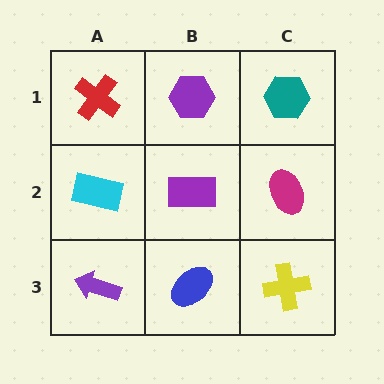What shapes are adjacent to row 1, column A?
A cyan rectangle (row 2, column A), a purple hexagon (row 1, column B).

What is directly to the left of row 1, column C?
A purple hexagon.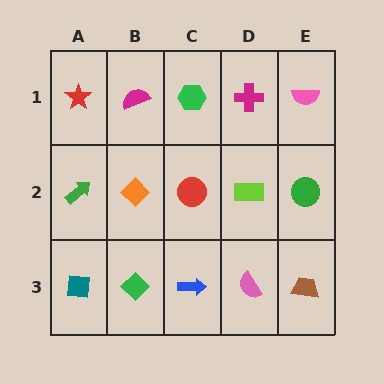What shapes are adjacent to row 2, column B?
A magenta semicircle (row 1, column B), a green diamond (row 3, column B), a green arrow (row 2, column A), a red circle (row 2, column C).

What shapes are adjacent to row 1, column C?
A red circle (row 2, column C), a magenta semicircle (row 1, column B), a magenta cross (row 1, column D).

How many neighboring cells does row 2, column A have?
3.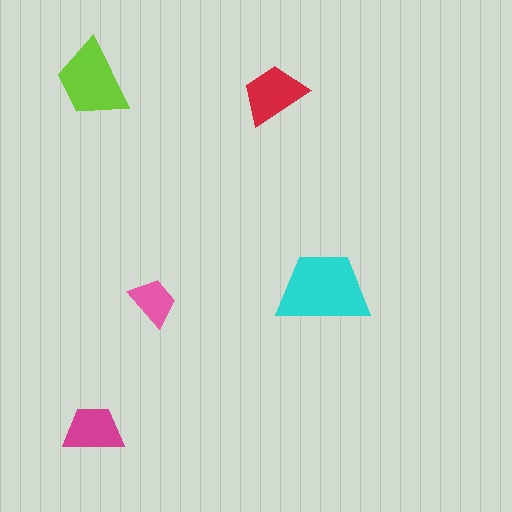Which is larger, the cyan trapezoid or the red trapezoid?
The cyan one.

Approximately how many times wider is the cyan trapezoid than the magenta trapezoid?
About 1.5 times wider.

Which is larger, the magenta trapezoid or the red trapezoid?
The red one.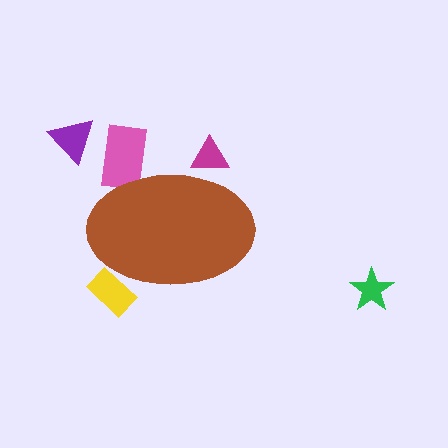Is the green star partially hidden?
No, the green star is fully visible.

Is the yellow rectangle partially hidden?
Yes, the yellow rectangle is partially hidden behind the brown ellipse.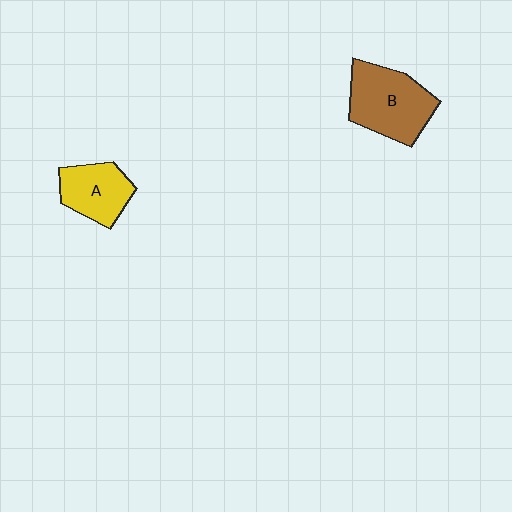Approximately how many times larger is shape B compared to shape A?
Approximately 1.4 times.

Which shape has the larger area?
Shape B (brown).